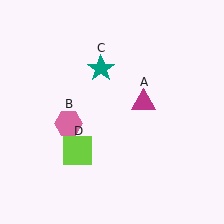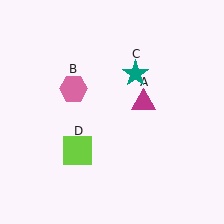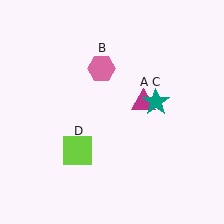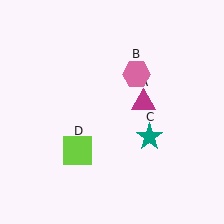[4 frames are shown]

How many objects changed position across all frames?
2 objects changed position: pink hexagon (object B), teal star (object C).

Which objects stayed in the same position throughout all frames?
Magenta triangle (object A) and lime square (object D) remained stationary.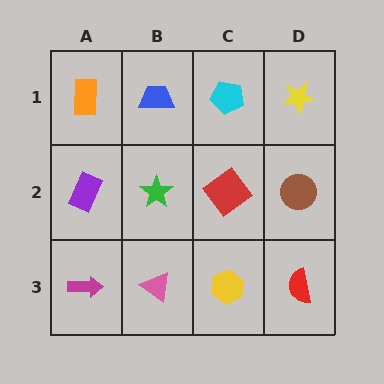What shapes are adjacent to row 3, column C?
A red diamond (row 2, column C), a pink triangle (row 3, column B), a red semicircle (row 3, column D).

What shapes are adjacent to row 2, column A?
An orange rectangle (row 1, column A), a magenta arrow (row 3, column A), a green star (row 2, column B).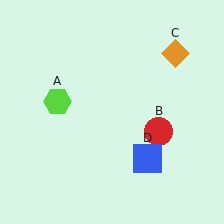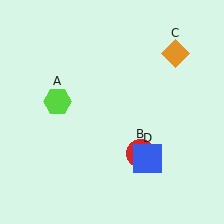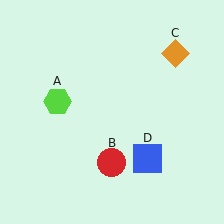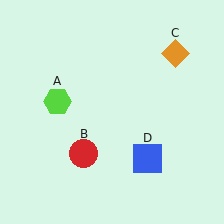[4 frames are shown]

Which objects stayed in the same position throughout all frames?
Lime hexagon (object A) and orange diamond (object C) and blue square (object D) remained stationary.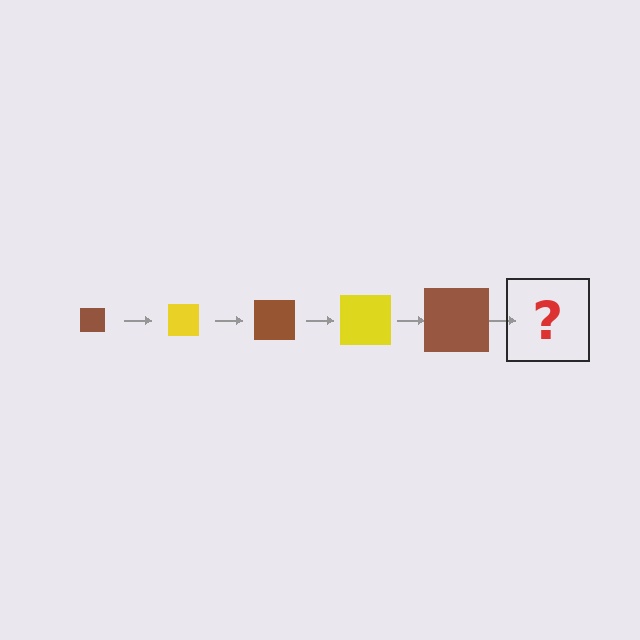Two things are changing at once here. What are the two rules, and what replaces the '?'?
The two rules are that the square grows larger each step and the color cycles through brown and yellow. The '?' should be a yellow square, larger than the previous one.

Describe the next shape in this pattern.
It should be a yellow square, larger than the previous one.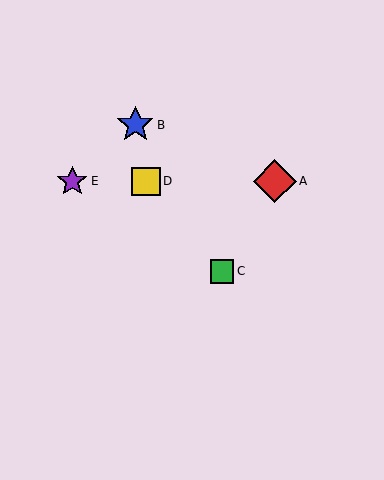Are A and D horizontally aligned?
Yes, both are at y≈181.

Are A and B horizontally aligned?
No, A is at y≈181 and B is at y≈125.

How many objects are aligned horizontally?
3 objects (A, D, E) are aligned horizontally.